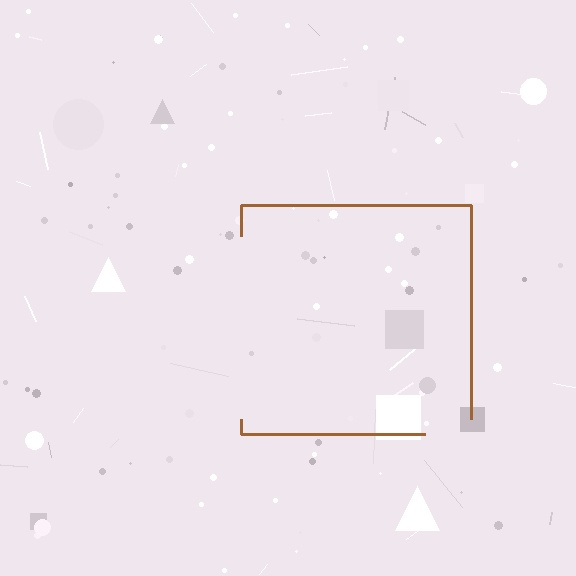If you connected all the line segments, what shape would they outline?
They would outline a square.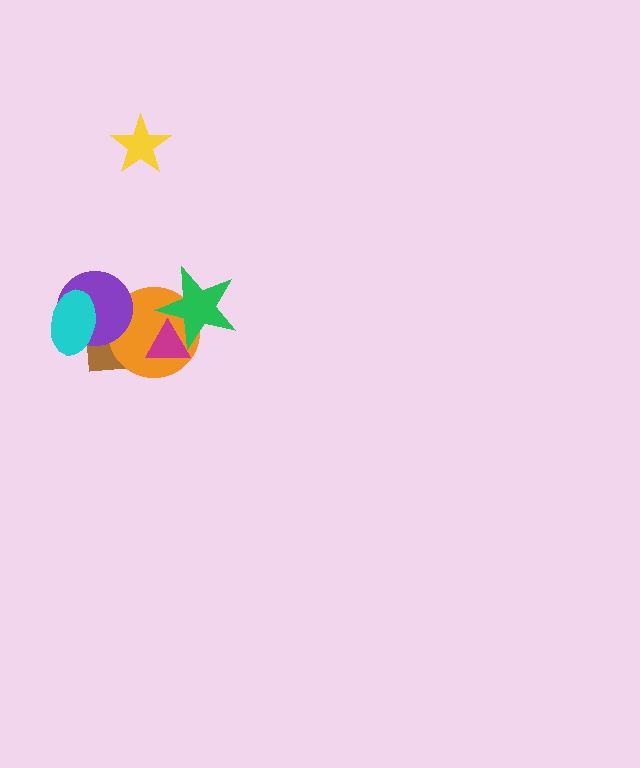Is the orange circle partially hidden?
Yes, it is partially covered by another shape.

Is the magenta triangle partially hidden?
Yes, it is partially covered by another shape.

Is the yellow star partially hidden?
No, no other shape covers it.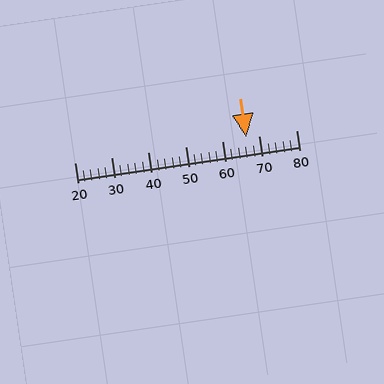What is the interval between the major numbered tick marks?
The major tick marks are spaced 10 units apart.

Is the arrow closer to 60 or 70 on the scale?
The arrow is closer to 70.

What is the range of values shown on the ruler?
The ruler shows values from 20 to 80.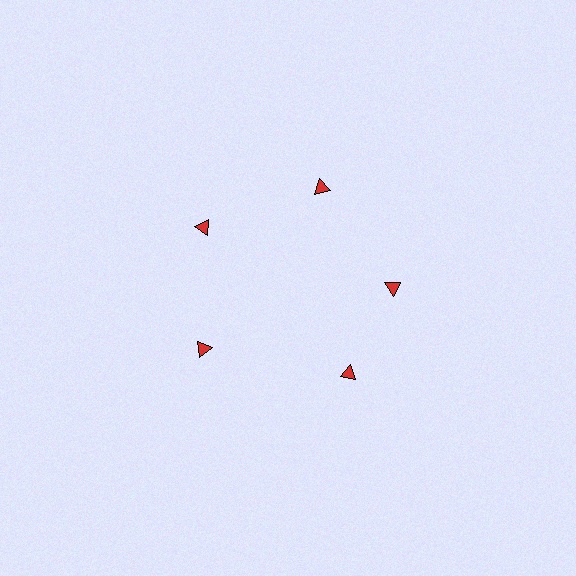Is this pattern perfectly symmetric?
No. The 5 red triangles are arranged in a ring, but one element near the 5 o'clock position is rotated out of alignment along the ring, breaking the 5-fold rotational symmetry.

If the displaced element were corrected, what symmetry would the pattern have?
It would have 5-fold rotational symmetry — the pattern would map onto itself every 72 degrees.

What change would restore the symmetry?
The symmetry would be restored by rotating it back into even spacing with its neighbors so that all 5 triangles sit at equal angles and equal distance from the center.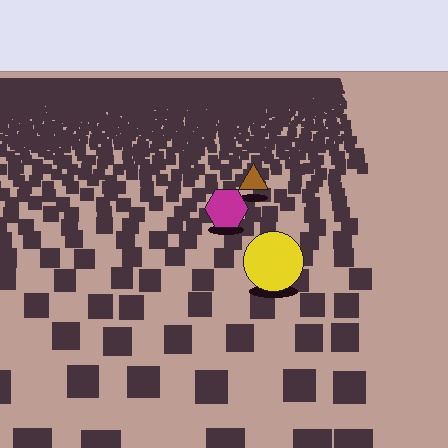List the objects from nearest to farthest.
From nearest to farthest: the yellow circle, the magenta hexagon, the brown triangle.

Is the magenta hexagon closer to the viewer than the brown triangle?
Yes. The magenta hexagon is closer — you can tell from the texture gradient: the ground texture is coarser near it.